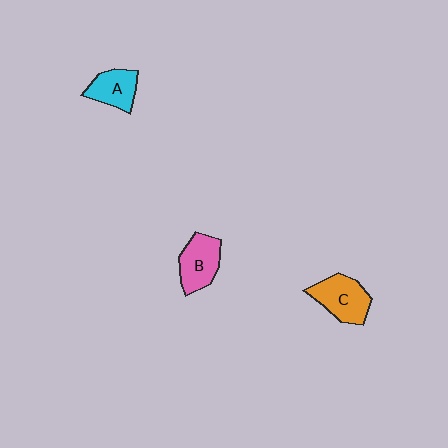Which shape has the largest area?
Shape C (orange).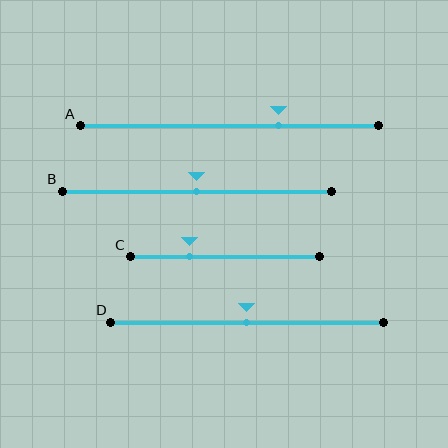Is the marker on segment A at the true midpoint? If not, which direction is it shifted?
No, the marker on segment A is shifted to the right by about 17% of the segment length.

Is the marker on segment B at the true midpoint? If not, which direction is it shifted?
Yes, the marker on segment B is at the true midpoint.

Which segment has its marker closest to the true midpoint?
Segment B has its marker closest to the true midpoint.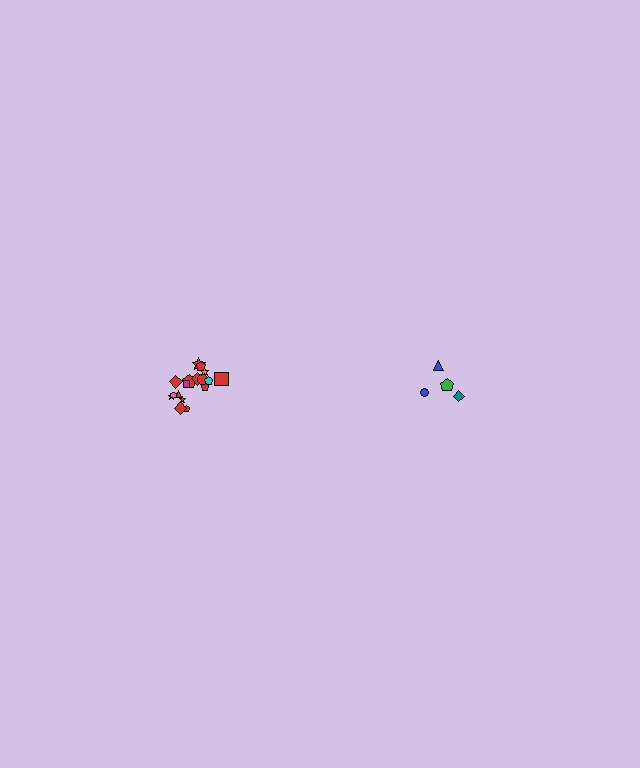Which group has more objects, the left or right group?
The left group.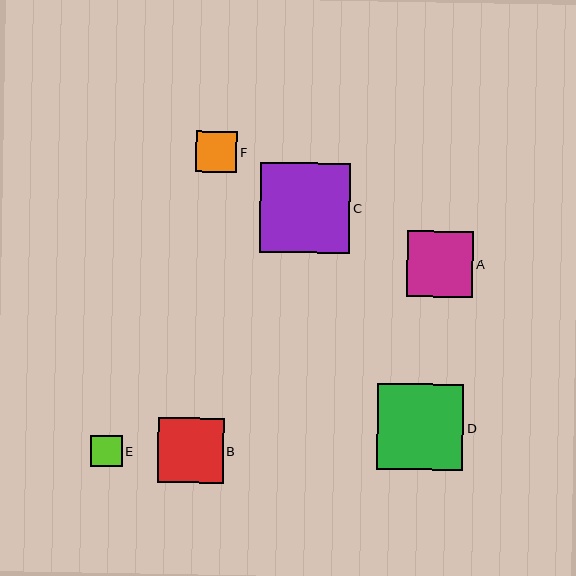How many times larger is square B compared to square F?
Square B is approximately 1.6 times the size of square F.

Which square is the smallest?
Square E is the smallest with a size of approximately 31 pixels.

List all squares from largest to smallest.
From largest to smallest: C, D, A, B, F, E.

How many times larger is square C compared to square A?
Square C is approximately 1.4 times the size of square A.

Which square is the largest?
Square C is the largest with a size of approximately 90 pixels.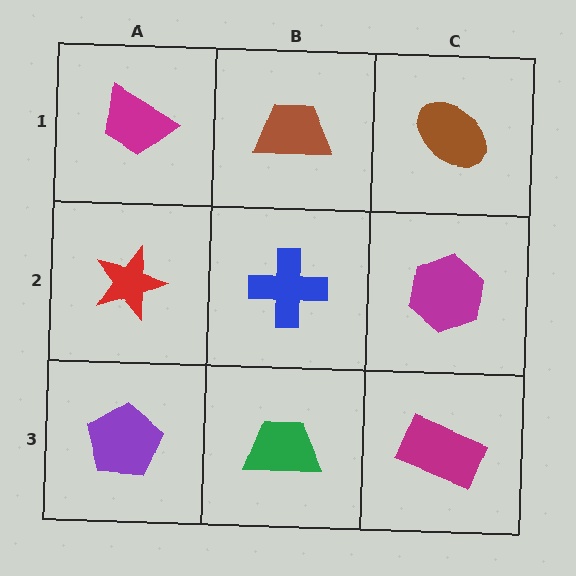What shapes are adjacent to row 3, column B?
A blue cross (row 2, column B), a purple pentagon (row 3, column A), a magenta rectangle (row 3, column C).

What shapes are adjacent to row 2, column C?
A brown ellipse (row 1, column C), a magenta rectangle (row 3, column C), a blue cross (row 2, column B).